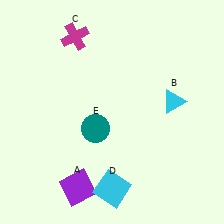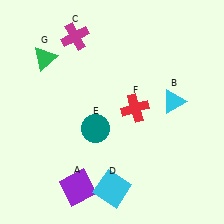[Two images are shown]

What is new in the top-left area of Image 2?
A green triangle (G) was added in the top-left area of Image 2.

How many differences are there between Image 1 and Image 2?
There are 2 differences between the two images.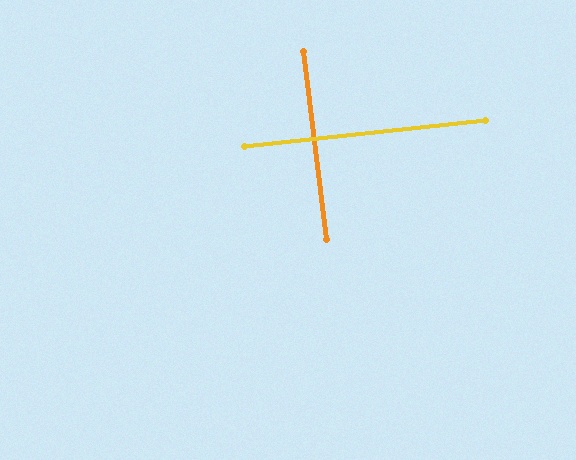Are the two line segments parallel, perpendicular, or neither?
Perpendicular — they meet at approximately 89°.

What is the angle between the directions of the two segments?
Approximately 89 degrees.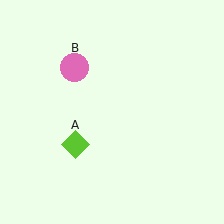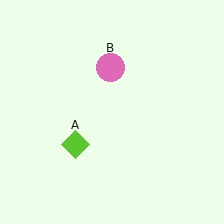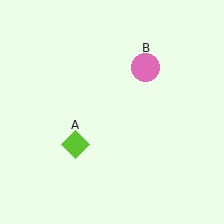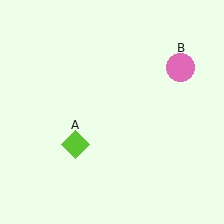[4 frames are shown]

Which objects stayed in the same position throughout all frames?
Lime diamond (object A) remained stationary.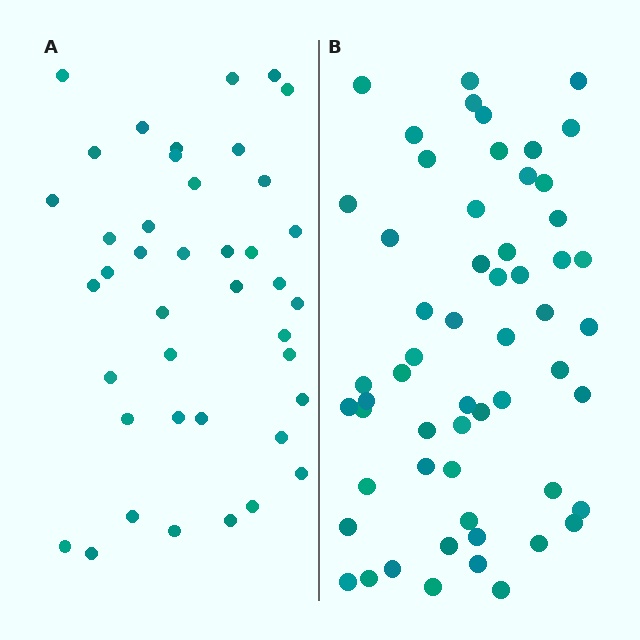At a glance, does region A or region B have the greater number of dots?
Region B (the right region) has more dots.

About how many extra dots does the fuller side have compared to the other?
Region B has approximately 15 more dots than region A.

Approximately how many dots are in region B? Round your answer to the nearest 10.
About 60 dots. (The exact count is 57, which rounds to 60.)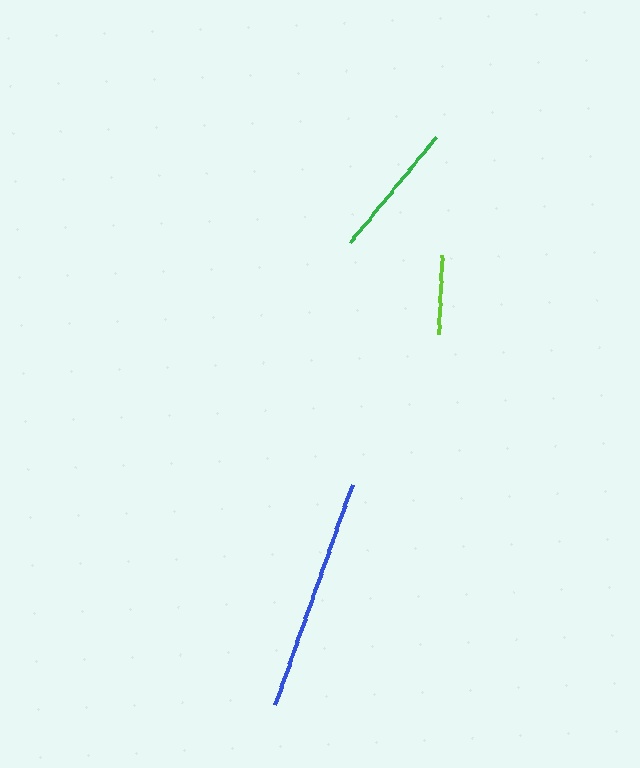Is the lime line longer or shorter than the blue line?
The blue line is longer than the lime line.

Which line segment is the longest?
The blue line is the longest at approximately 233 pixels.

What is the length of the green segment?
The green segment is approximately 136 pixels long.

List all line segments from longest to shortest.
From longest to shortest: blue, green, lime.